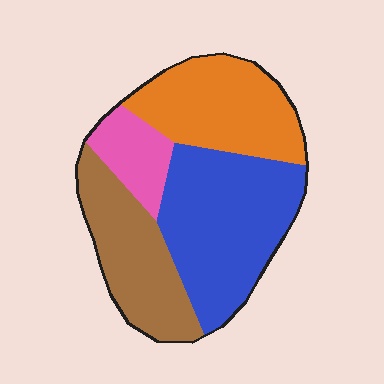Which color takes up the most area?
Blue, at roughly 35%.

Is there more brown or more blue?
Blue.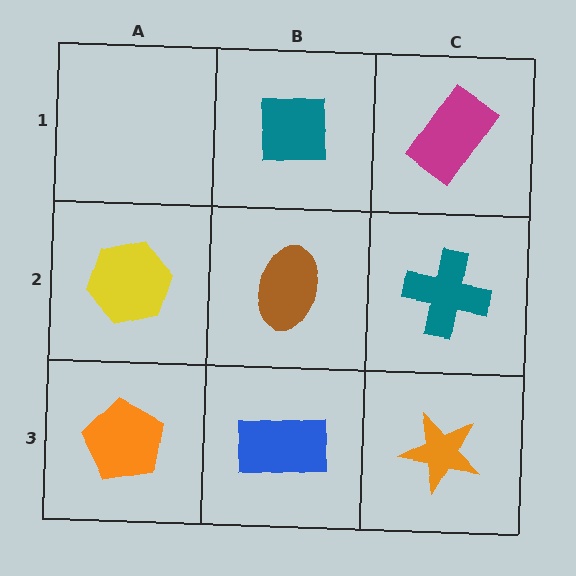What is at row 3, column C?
An orange star.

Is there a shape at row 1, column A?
No, that cell is empty.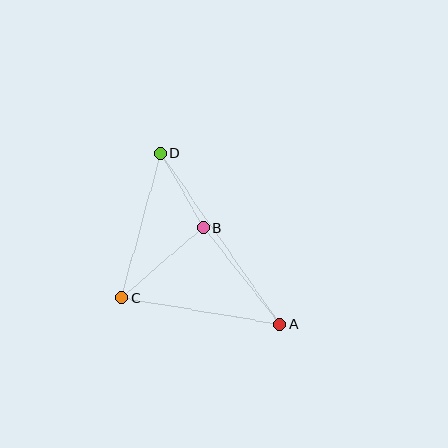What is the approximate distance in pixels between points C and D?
The distance between C and D is approximately 150 pixels.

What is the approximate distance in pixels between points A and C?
The distance between A and C is approximately 161 pixels.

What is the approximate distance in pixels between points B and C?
The distance between B and C is approximately 108 pixels.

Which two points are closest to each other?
Points B and D are closest to each other.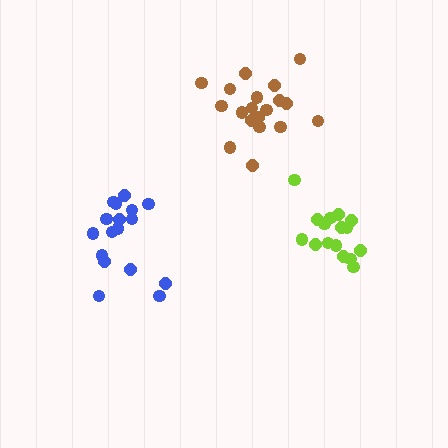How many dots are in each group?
Group 1: 16 dots, Group 2: 17 dots, Group 3: 19 dots (52 total).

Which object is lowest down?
The lime cluster is bottommost.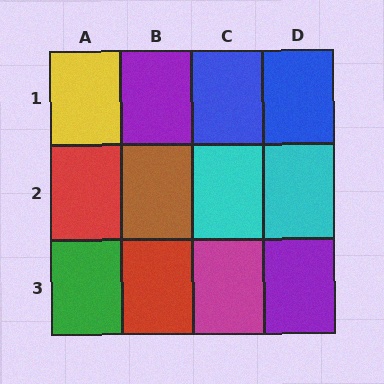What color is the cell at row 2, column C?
Cyan.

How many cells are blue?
2 cells are blue.